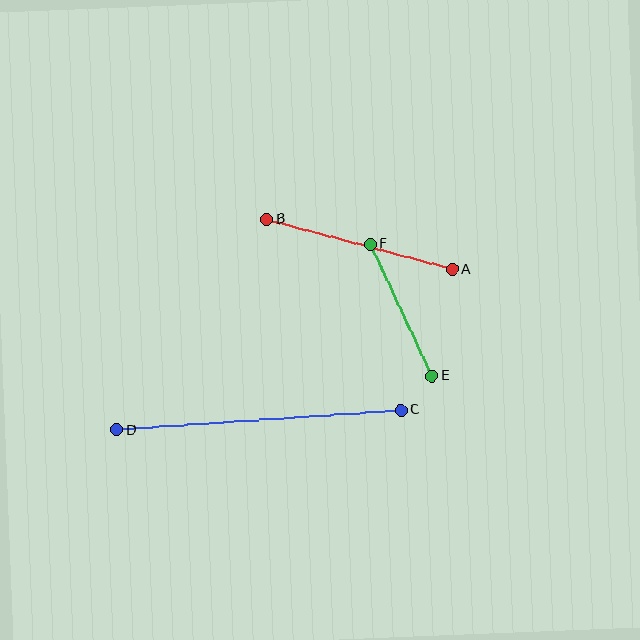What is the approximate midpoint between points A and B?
The midpoint is at approximately (360, 244) pixels.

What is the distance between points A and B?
The distance is approximately 192 pixels.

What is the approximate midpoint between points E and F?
The midpoint is at approximately (401, 310) pixels.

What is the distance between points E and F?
The distance is approximately 145 pixels.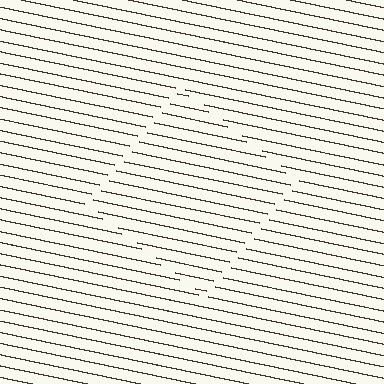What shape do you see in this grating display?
An illusory square. The interior of the shape contains the same grating, shifted by half a period — the contour is defined by the phase discontinuity where line-ends from the inner and outer gratings abut.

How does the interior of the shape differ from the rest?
The interior of the shape contains the same grating, shifted by half a period — the contour is defined by the phase discontinuity where line-ends from the inner and outer gratings abut.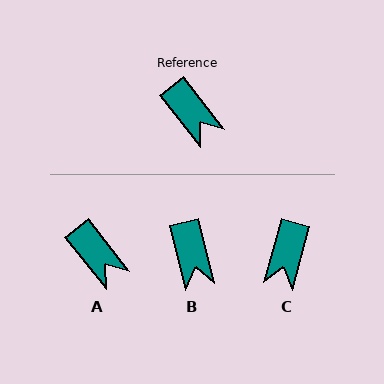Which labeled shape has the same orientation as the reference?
A.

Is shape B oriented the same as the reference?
No, it is off by about 24 degrees.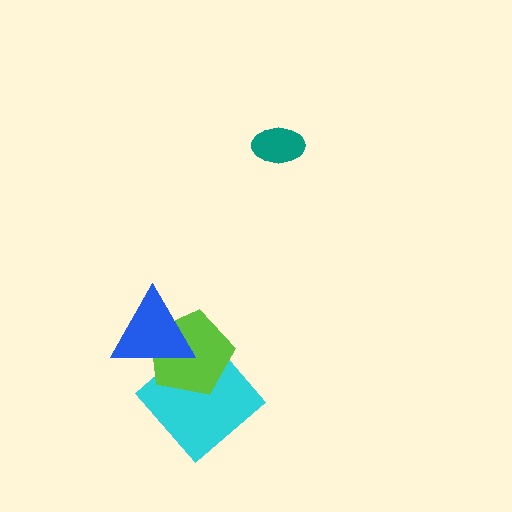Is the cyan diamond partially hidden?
Yes, it is partially covered by another shape.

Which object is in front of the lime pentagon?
The blue triangle is in front of the lime pentagon.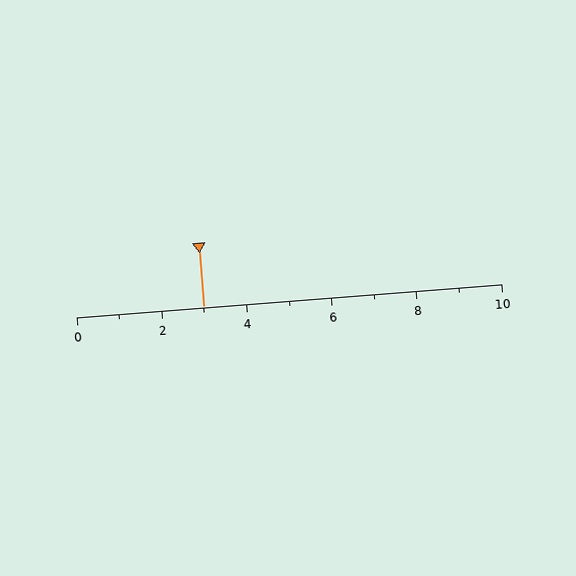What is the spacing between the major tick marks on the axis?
The major ticks are spaced 2 apart.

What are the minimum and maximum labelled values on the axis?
The axis runs from 0 to 10.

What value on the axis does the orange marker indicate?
The marker indicates approximately 3.